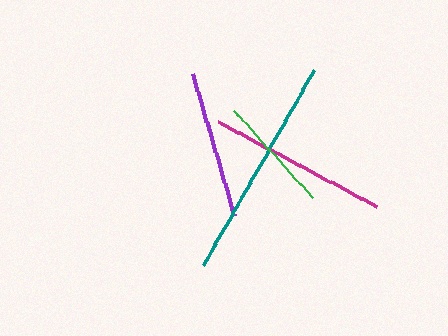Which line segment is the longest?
The teal line is the longest at approximately 224 pixels.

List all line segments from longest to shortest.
From longest to shortest: teal, magenta, purple, green.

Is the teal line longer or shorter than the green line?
The teal line is longer than the green line.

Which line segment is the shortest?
The green line is the shortest at approximately 118 pixels.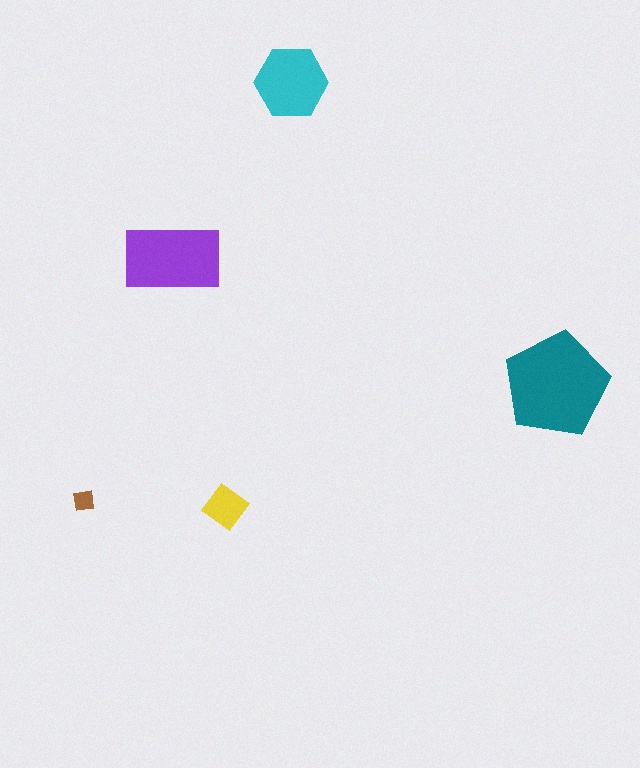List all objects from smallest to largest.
The brown square, the yellow diamond, the cyan hexagon, the purple rectangle, the teal pentagon.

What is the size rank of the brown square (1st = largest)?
5th.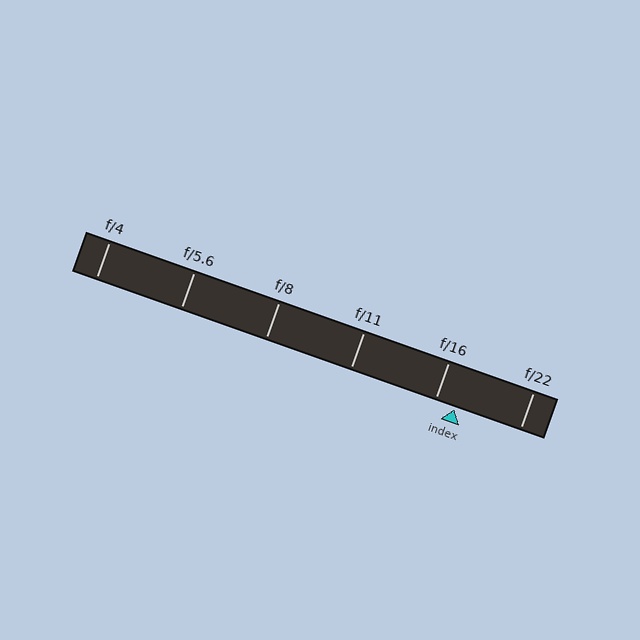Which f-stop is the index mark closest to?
The index mark is closest to f/16.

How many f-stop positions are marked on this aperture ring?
There are 6 f-stop positions marked.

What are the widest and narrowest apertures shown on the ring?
The widest aperture shown is f/4 and the narrowest is f/22.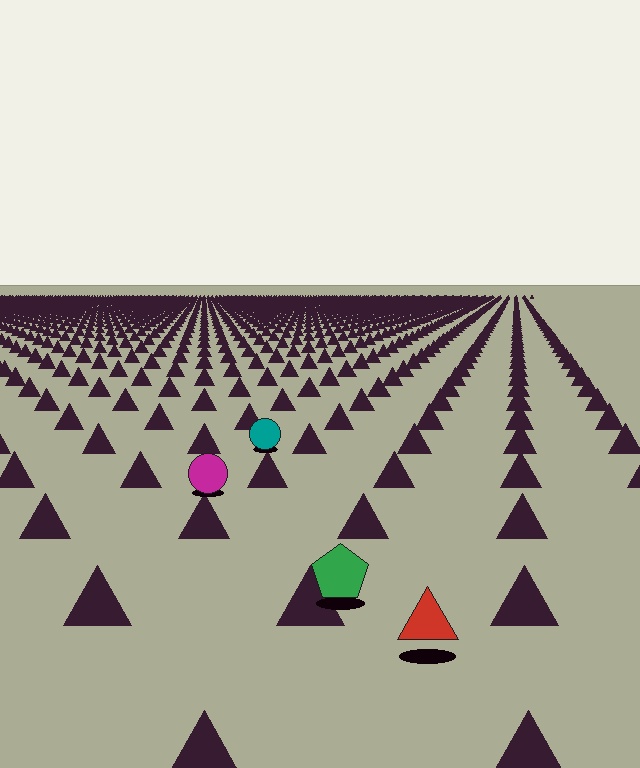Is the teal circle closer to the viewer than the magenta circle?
No. The magenta circle is closer — you can tell from the texture gradient: the ground texture is coarser near it.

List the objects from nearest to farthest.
From nearest to farthest: the red triangle, the green pentagon, the magenta circle, the teal circle.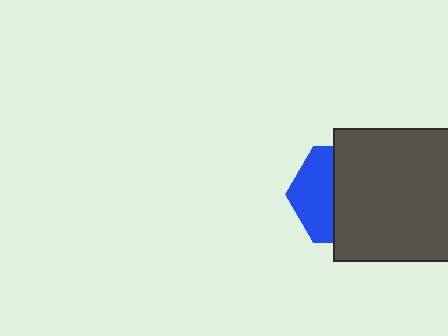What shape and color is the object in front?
The object in front is a dark gray square.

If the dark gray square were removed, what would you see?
You would see the complete blue hexagon.